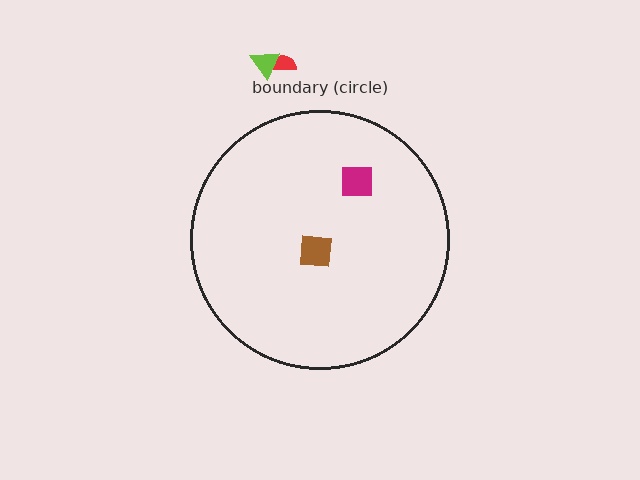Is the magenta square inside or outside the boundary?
Inside.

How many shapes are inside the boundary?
2 inside, 2 outside.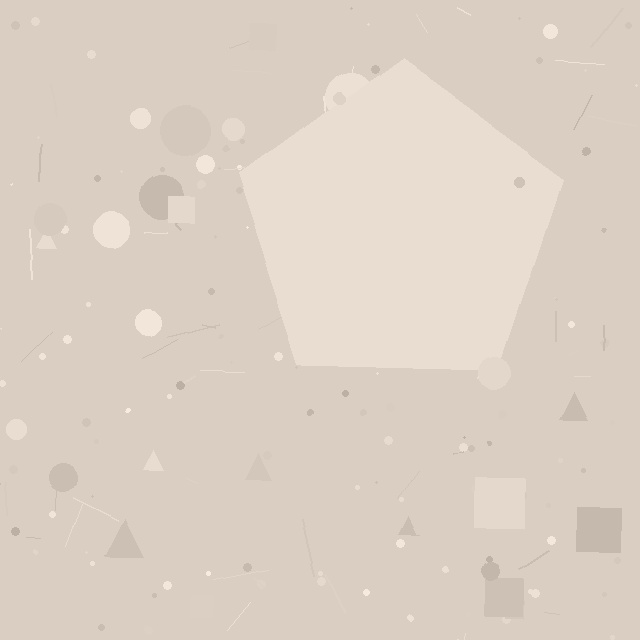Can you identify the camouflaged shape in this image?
The camouflaged shape is a pentagon.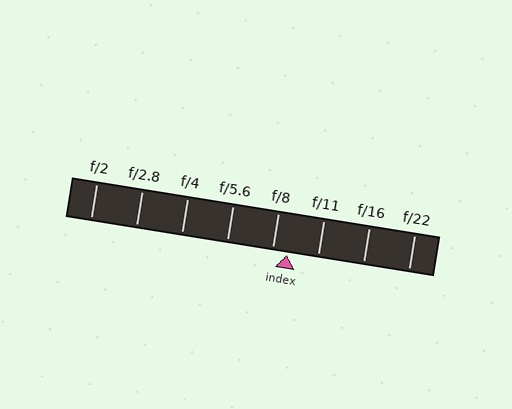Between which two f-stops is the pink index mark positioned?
The index mark is between f/8 and f/11.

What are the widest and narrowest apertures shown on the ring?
The widest aperture shown is f/2 and the narrowest is f/22.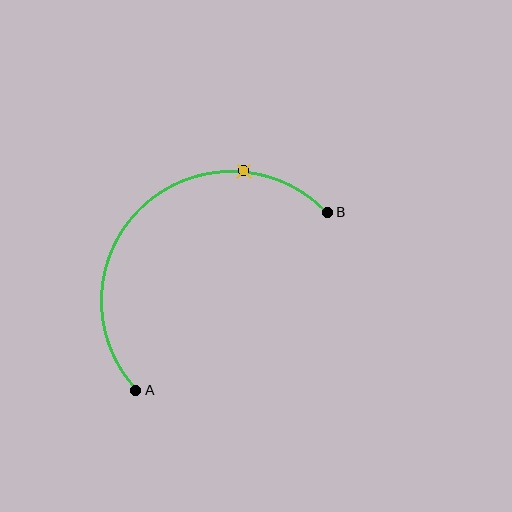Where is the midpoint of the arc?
The arc midpoint is the point on the curve farthest from the straight line joining A and B. It sits above and to the left of that line.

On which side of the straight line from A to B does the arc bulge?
The arc bulges above and to the left of the straight line connecting A and B.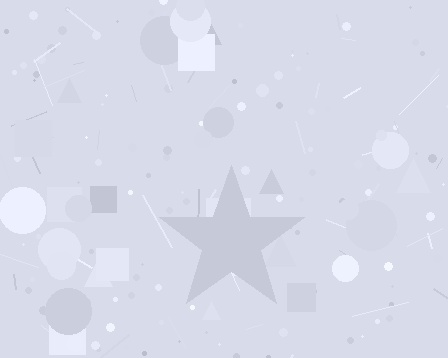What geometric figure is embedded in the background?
A star is embedded in the background.